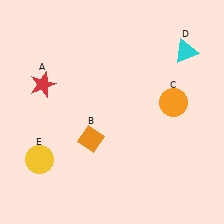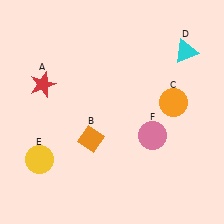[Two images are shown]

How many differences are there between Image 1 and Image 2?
There is 1 difference between the two images.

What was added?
A pink circle (F) was added in Image 2.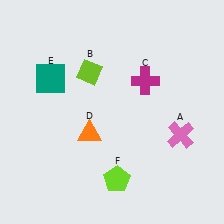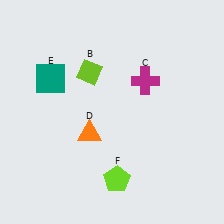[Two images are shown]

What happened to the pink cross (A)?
The pink cross (A) was removed in Image 2. It was in the bottom-right area of Image 1.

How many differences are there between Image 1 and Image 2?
There is 1 difference between the two images.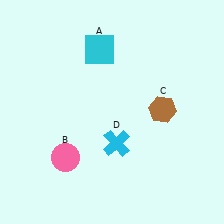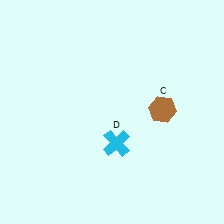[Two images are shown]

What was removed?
The pink circle (B), the cyan square (A) were removed in Image 2.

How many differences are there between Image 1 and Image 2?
There are 2 differences between the two images.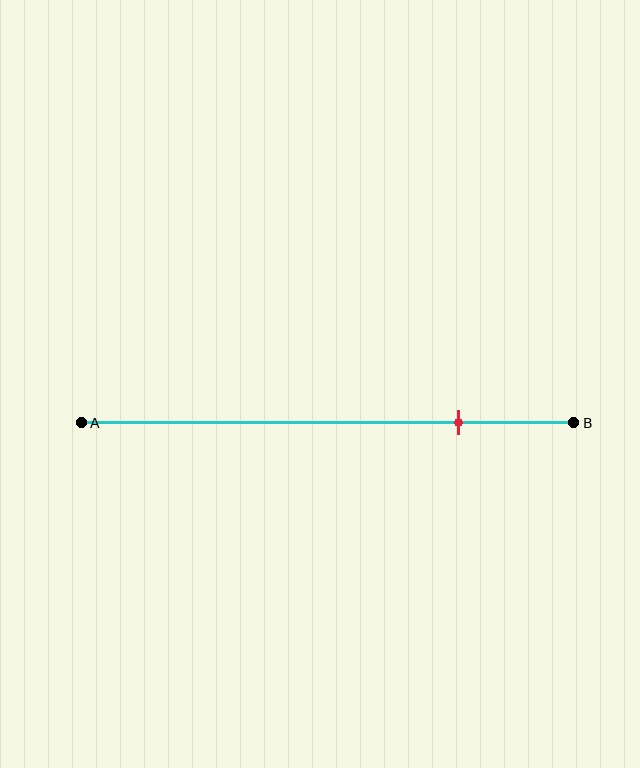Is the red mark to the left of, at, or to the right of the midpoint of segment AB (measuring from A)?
The red mark is to the right of the midpoint of segment AB.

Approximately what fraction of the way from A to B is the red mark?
The red mark is approximately 75% of the way from A to B.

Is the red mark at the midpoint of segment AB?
No, the mark is at about 75% from A, not at the 50% midpoint.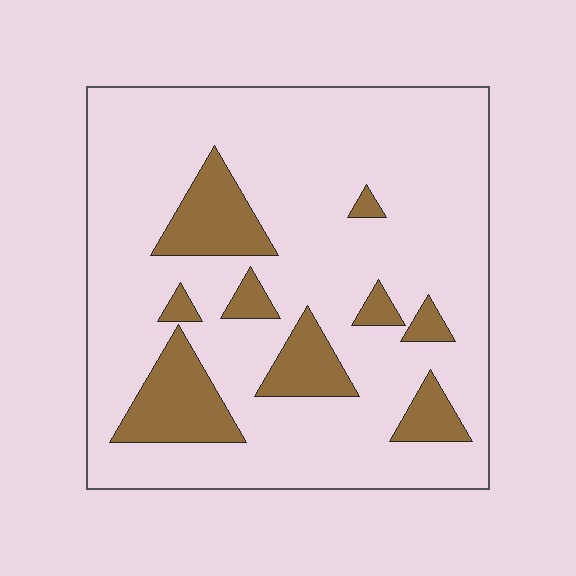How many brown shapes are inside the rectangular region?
9.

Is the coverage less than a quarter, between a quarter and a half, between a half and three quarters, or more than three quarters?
Less than a quarter.